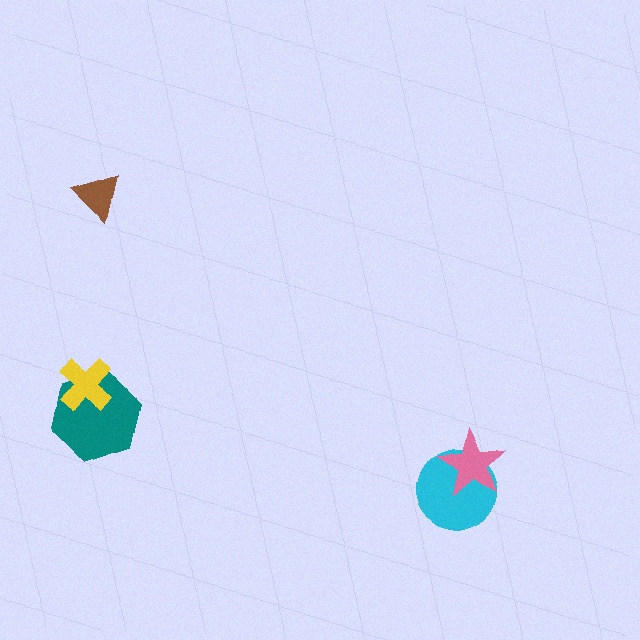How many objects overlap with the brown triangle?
0 objects overlap with the brown triangle.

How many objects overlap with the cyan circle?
1 object overlaps with the cyan circle.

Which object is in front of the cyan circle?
The pink star is in front of the cyan circle.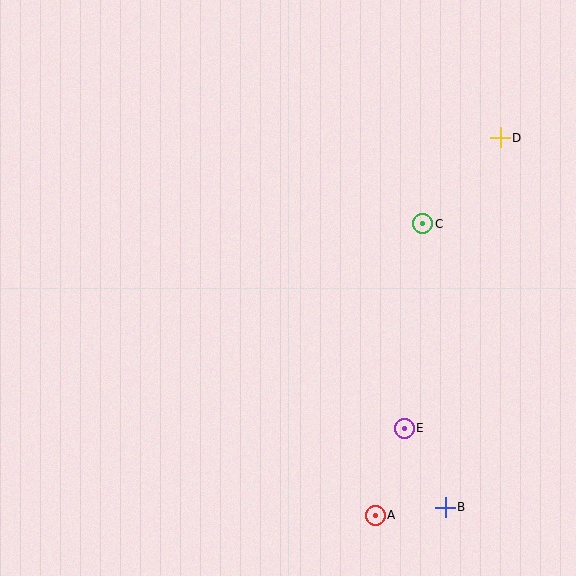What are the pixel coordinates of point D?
Point D is at (500, 138).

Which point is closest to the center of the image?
Point C at (423, 224) is closest to the center.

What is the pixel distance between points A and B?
The distance between A and B is 71 pixels.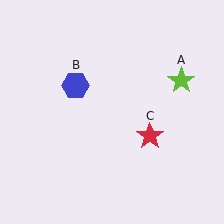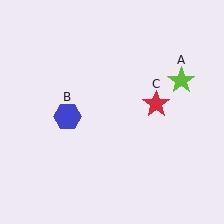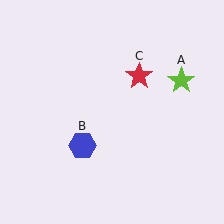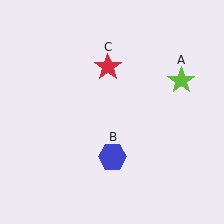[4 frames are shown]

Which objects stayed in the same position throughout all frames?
Lime star (object A) remained stationary.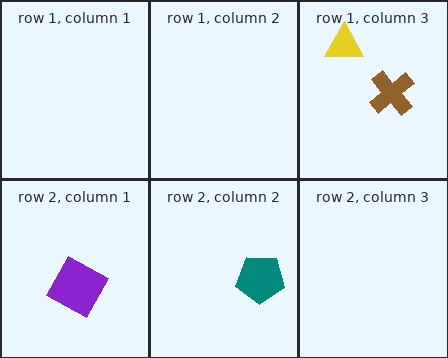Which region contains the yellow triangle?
The row 1, column 3 region.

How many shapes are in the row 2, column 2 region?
1.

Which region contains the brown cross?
The row 1, column 3 region.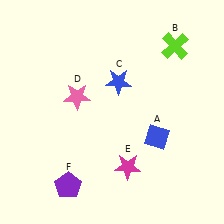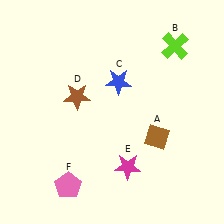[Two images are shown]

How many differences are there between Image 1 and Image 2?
There are 3 differences between the two images.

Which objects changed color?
A changed from blue to brown. D changed from pink to brown. F changed from purple to pink.